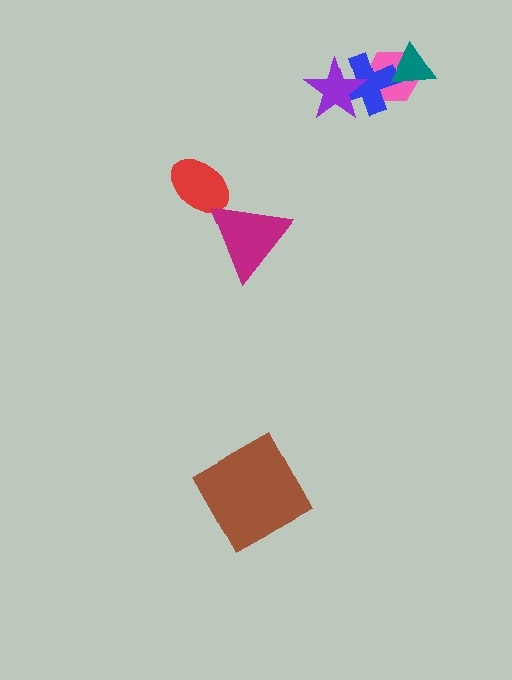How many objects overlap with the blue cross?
3 objects overlap with the blue cross.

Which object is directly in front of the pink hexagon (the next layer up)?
The blue cross is directly in front of the pink hexagon.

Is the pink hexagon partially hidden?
Yes, it is partially covered by another shape.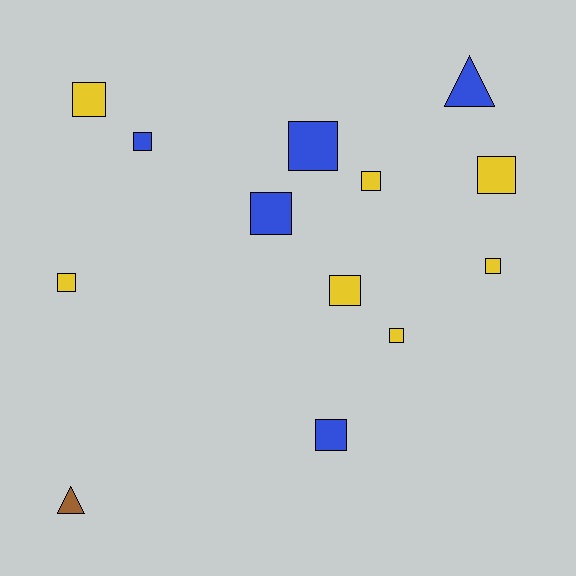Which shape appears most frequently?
Square, with 11 objects.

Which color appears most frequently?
Yellow, with 7 objects.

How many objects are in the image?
There are 13 objects.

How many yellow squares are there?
There are 7 yellow squares.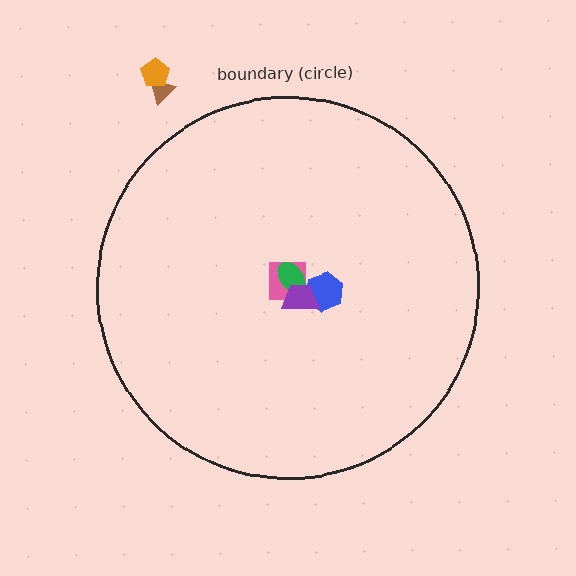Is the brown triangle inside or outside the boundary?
Outside.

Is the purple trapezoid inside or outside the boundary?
Inside.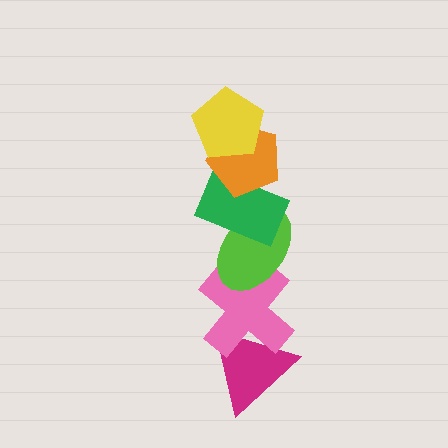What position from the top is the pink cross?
The pink cross is 5th from the top.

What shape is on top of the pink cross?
The lime ellipse is on top of the pink cross.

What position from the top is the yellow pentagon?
The yellow pentagon is 1st from the top.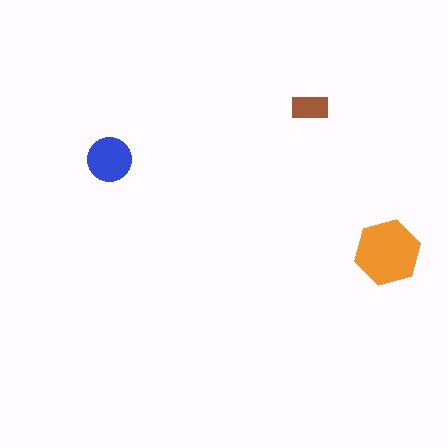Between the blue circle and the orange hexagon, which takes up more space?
The orange hexagon.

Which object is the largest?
The orange hexagon.